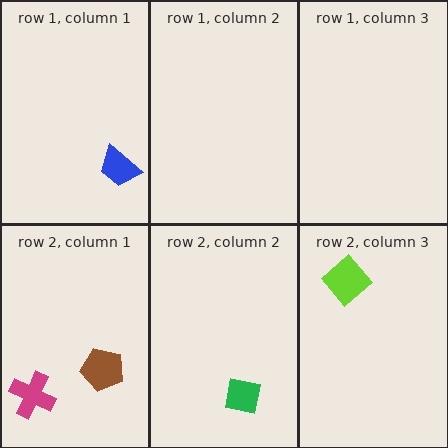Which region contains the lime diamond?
The row 2, column 3 region.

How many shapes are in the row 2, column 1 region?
2.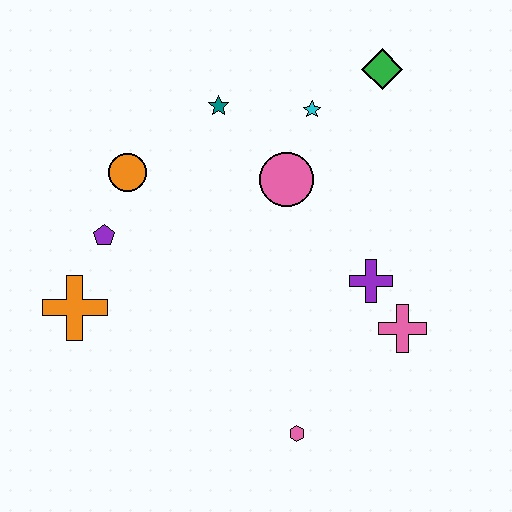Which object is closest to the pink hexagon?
The pink cross is closest to the pink hexagon.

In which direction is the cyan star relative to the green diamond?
The cyan star is to the left of the green diamond.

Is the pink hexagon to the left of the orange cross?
No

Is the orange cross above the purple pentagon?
No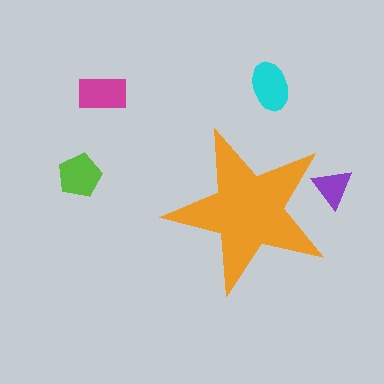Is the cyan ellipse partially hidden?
No, the cyan ellipse is fully visible.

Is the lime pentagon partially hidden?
No, the lime pentagon is fully visible.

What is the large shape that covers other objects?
An orange star.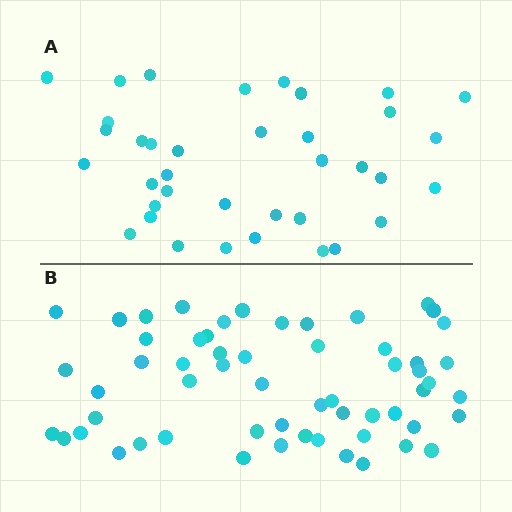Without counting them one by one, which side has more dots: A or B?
Region B (the bottom region) has more dots.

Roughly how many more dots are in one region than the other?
Region B has approximately 20 more dots than region A.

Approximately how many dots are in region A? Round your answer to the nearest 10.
About 40 dots. (The exact count is 37, which rounds to 40.)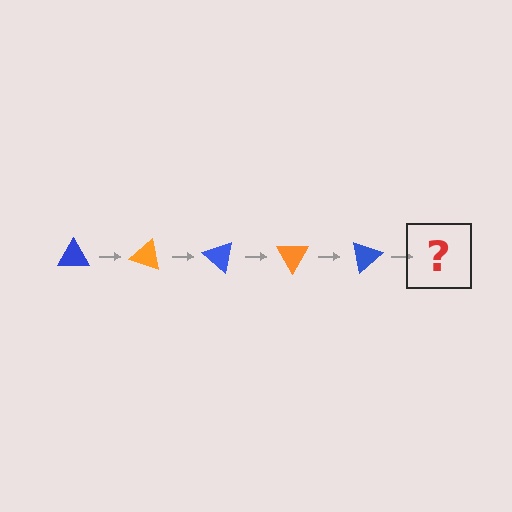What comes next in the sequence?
The next element should be an orange triangle, rotated 100 degrees from the start.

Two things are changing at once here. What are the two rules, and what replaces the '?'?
The two rules are that it rotates 20 degrees each step and the color cycles through blue and orange. The '?' should be an orange triangle, rotated 100 degrees from the start.